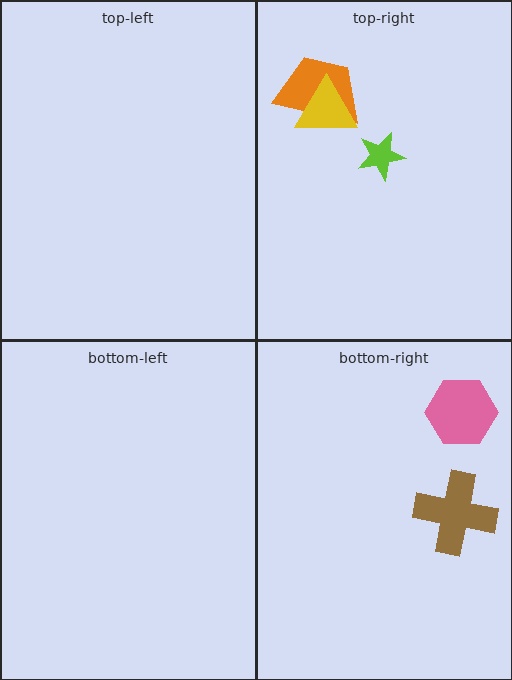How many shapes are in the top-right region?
3.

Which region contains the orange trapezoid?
The top-right region.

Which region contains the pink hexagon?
The bottom-right region.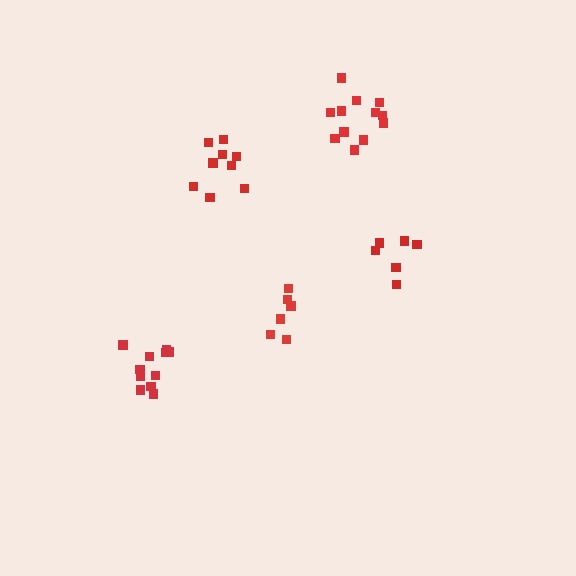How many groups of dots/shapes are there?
There are 5 groups.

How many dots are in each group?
Group 1: 9 dots, Group 2: 11 dots, Group 3: 6 dots, Group 4: 6 dots, Group 5: 12 dots (44 total).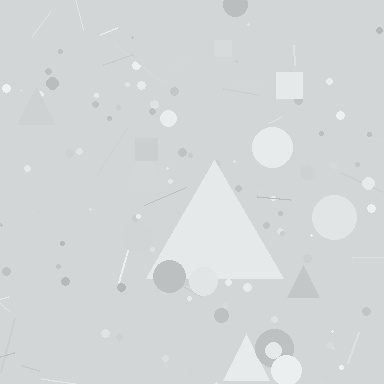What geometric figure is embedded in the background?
A triangle is embedded in the background.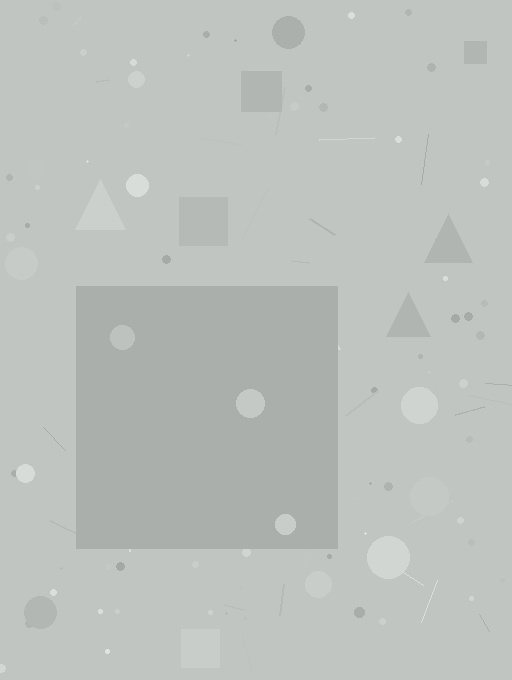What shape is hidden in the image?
A square is hidden in the image.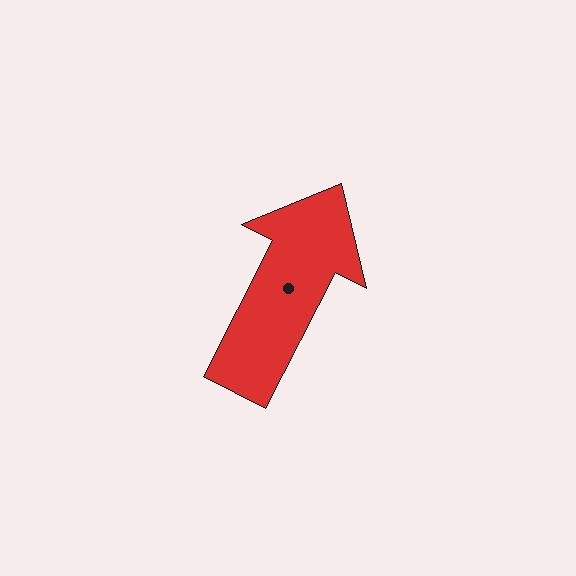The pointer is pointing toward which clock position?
Roughly 1 o'clock.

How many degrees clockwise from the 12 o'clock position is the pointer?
Approximately 27 degrees.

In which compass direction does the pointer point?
Northeast.